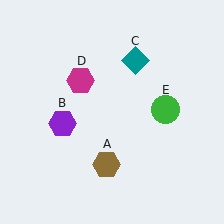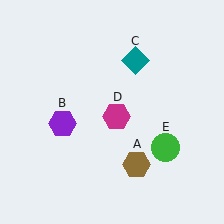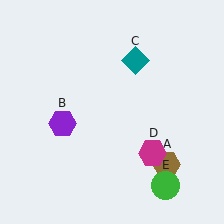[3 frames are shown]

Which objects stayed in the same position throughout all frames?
Purple hexagon (object B) and teal diamond (object C) remained stationary.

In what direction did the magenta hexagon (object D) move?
The magenta hexagon (object D) moved down and to the right.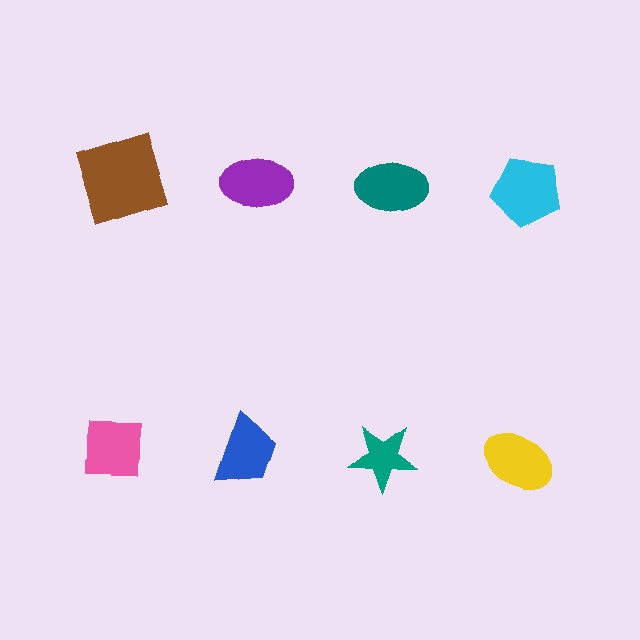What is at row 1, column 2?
A purple ellipse.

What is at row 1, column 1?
A brown square.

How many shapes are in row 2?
4 shapes.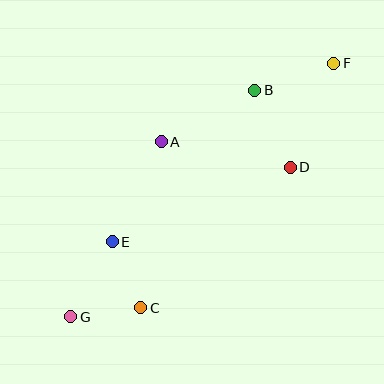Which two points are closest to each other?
Points C and G are closest to each other.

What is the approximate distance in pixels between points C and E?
The distance between C and E is approximately 72 pixels.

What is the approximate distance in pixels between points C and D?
The distance between C and D is approximately 205 pixels.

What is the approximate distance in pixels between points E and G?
The distance between E and G is approximately 86 pixels.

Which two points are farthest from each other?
Points F and G are farthest from each other.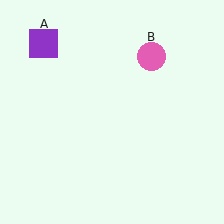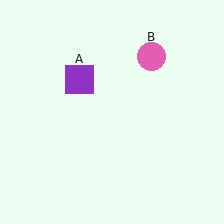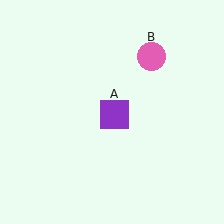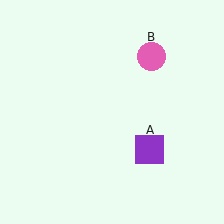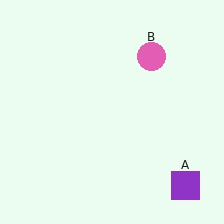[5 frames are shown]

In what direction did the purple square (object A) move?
The purple square (object A) moved down and to the right.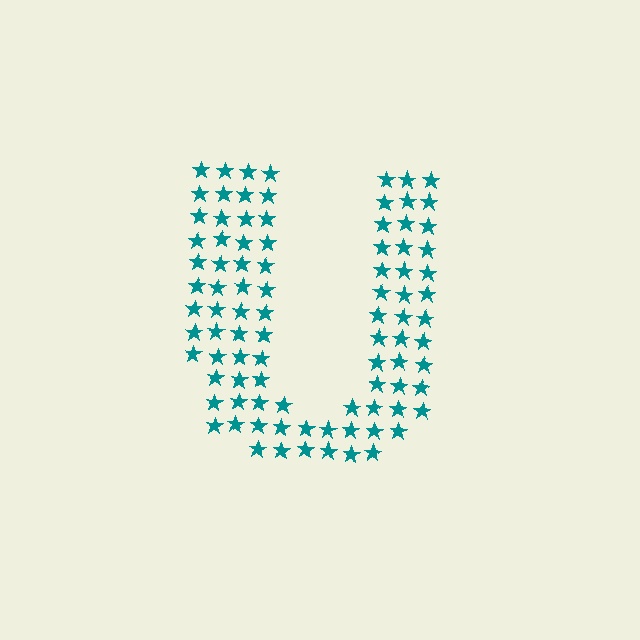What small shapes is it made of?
It is made of small stars.